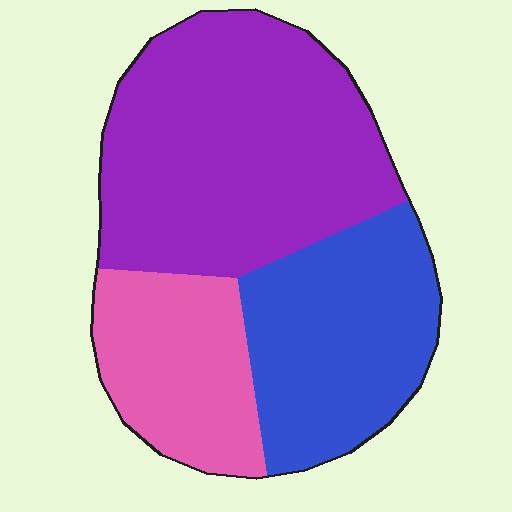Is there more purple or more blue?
Purple.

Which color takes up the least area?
Pink, at roughly 20%.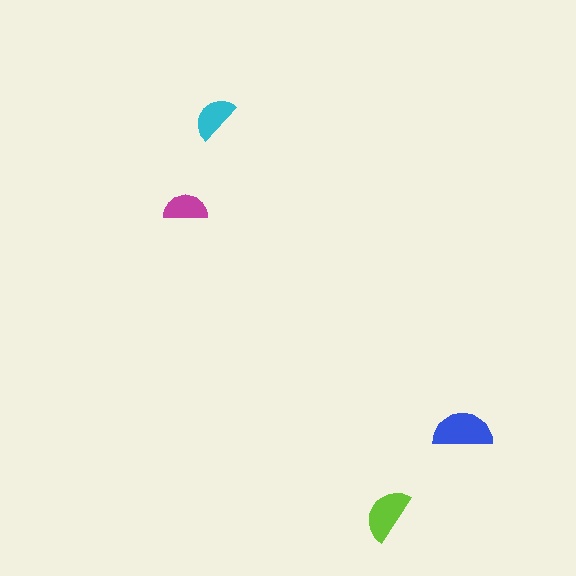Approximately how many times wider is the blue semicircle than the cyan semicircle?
About 1.5 times wider.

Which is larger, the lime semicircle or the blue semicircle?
The blue one.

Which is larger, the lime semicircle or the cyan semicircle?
The lime one.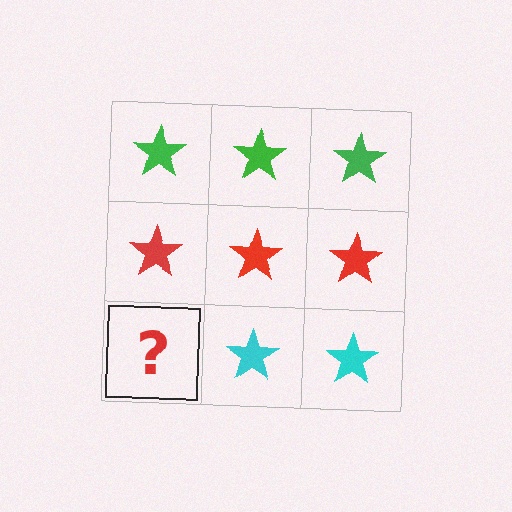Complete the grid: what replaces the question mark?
The question mark should be replaced with a cyan star.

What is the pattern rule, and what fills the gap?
The rule is that each row has a consistent color. The gap should be filled with a cyan star.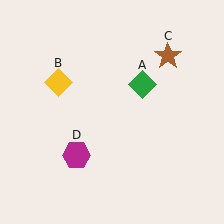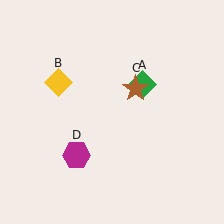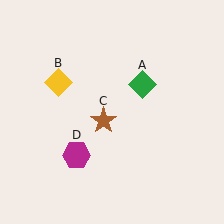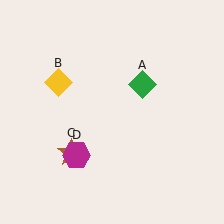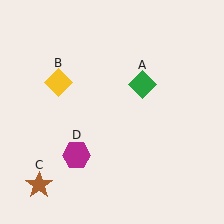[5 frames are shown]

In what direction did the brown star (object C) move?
The brown star (object C) moved down and to the left.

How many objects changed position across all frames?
1 object changed position: brown star (object C).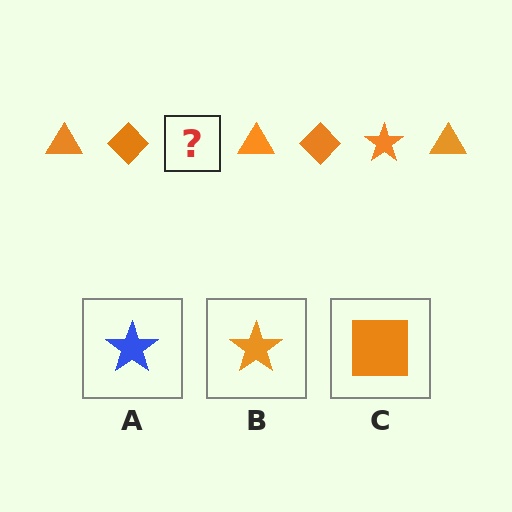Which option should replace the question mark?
Option B.